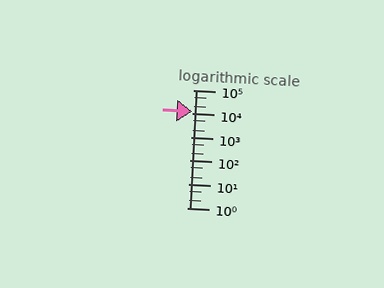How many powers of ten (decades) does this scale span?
The scale spans 5 decades, from 1 to 100000.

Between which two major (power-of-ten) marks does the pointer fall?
The pointer is between 10000 and 100000.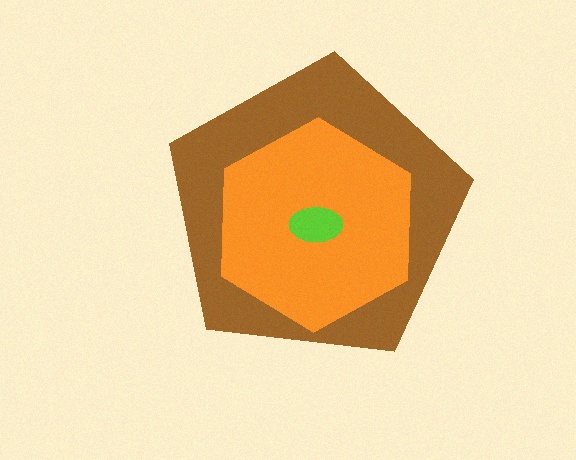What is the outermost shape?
The brown pentagon.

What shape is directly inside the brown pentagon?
The orange hexagon.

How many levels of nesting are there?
3.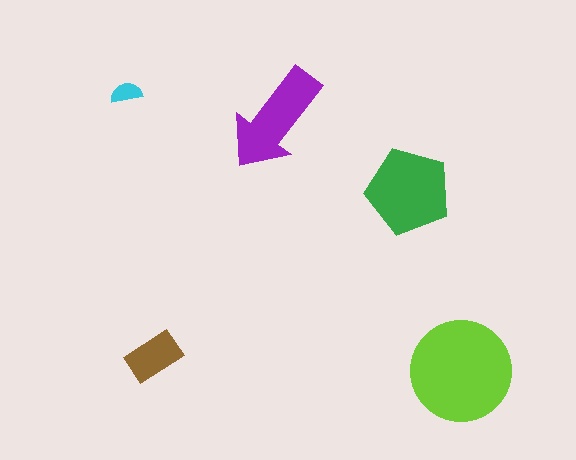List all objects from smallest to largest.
The cyan semicircle, the brown rectangle, the purple arrow, the green pentagon, the lime circle.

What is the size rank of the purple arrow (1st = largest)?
3rd.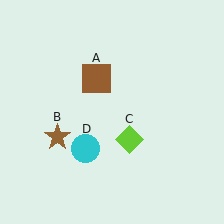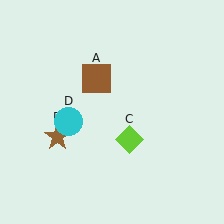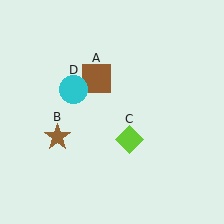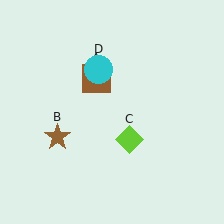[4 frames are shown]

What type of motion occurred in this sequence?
The cyan circle (object D) rotated clockwise around the center of the scene.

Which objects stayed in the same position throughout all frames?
Brown square (object A) and brown star (object B) and lime diamond (object C) remained stationary.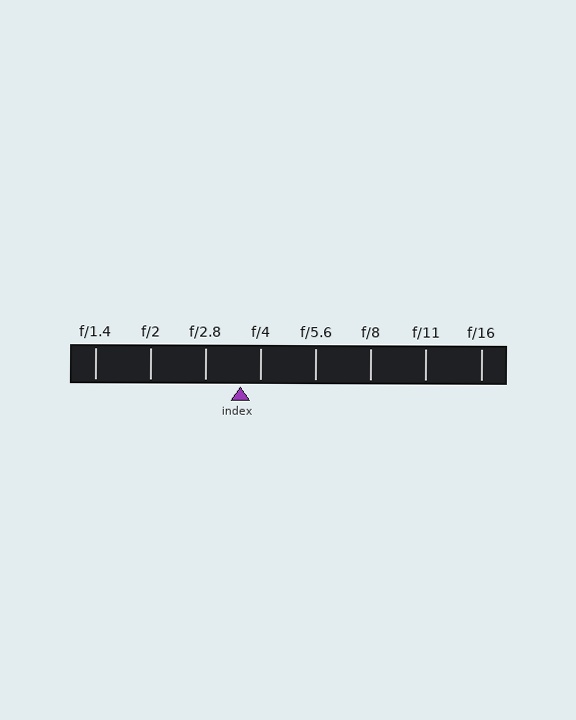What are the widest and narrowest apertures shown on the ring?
The widest aperture shown is f/1.4 and the narrowest is f/16.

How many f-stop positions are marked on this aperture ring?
There are 8 f-stop positions marked.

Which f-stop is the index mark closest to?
The index mark is closest to f/4.